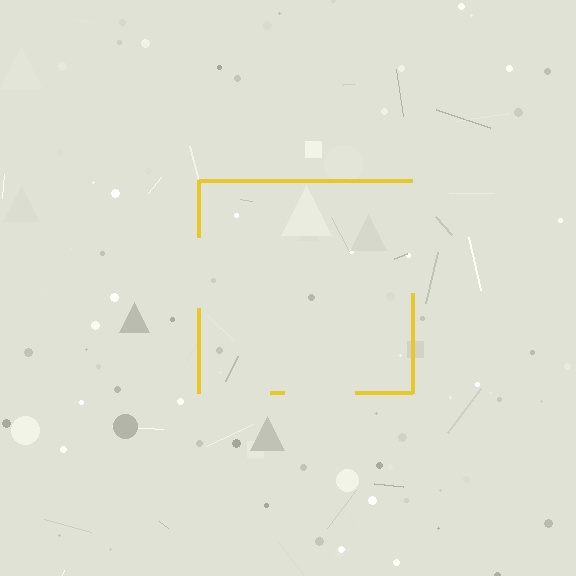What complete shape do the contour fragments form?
The contour fragments form a square.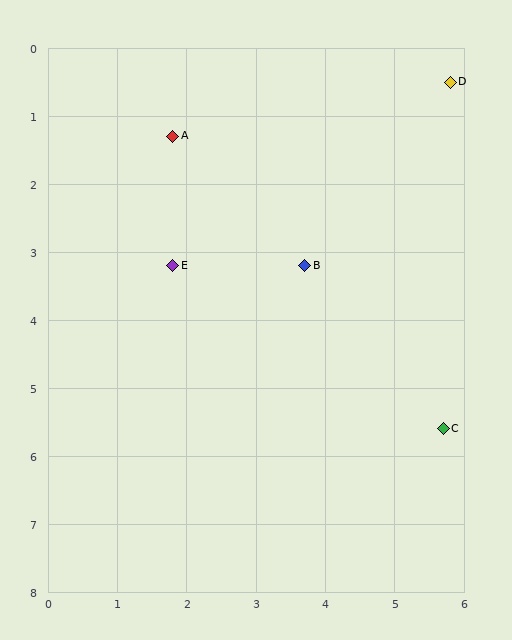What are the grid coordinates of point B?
Point B is at approximately (3.7, 3.2).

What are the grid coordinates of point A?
Point A is at approximately (1.8, 1.3).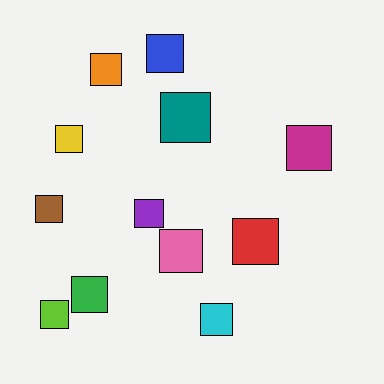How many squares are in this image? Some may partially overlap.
There are 12 squares.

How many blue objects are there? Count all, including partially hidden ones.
There is 1 blue object.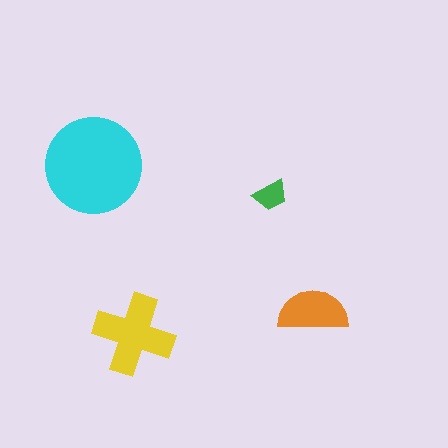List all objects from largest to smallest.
The cyan circle, the yellow cross, the orange semicircle, the green trapezoid.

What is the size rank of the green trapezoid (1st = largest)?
4th.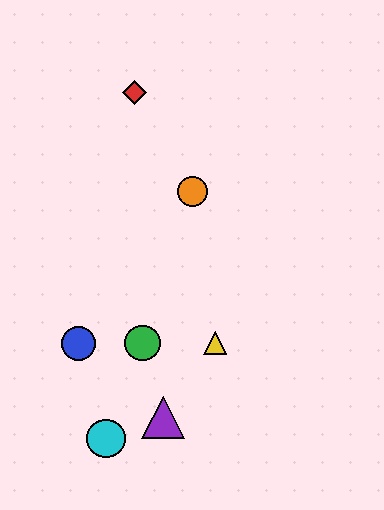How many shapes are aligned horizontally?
3 shapes (the blue circle, the green circle, the yellow triangle) are aligned horizontally.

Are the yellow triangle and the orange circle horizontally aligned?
No, the yellow triangle is at y≈343 and the orange circle is at y≈192.